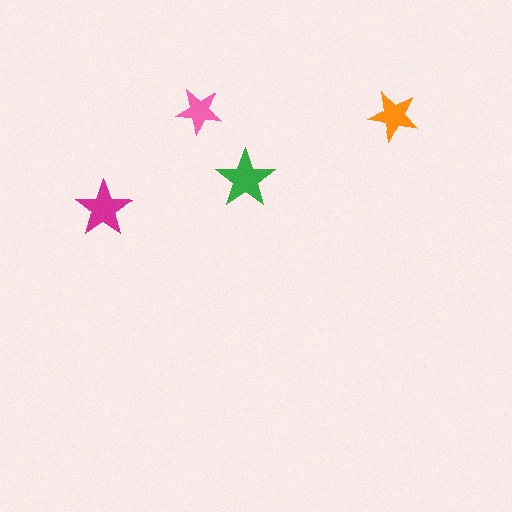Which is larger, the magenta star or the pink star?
The magenta one.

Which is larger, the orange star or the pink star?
The orange one.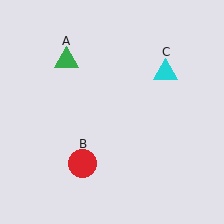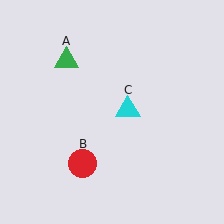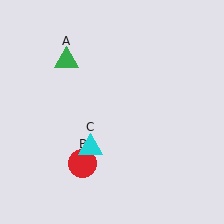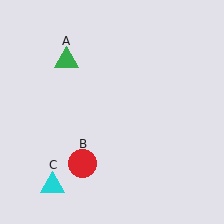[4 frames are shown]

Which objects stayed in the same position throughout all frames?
Green triangle (object A) and red circle (object B) remained stationary.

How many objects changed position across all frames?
1 object changed position: cyan triangle (object C).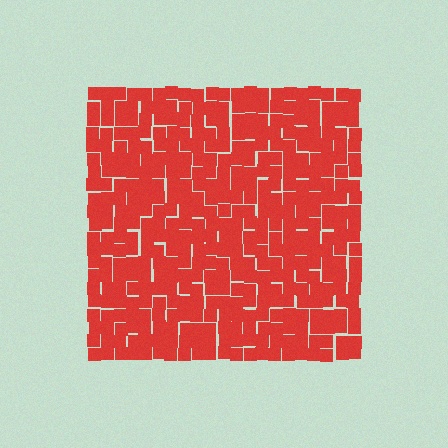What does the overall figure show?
The overall figure shows a square.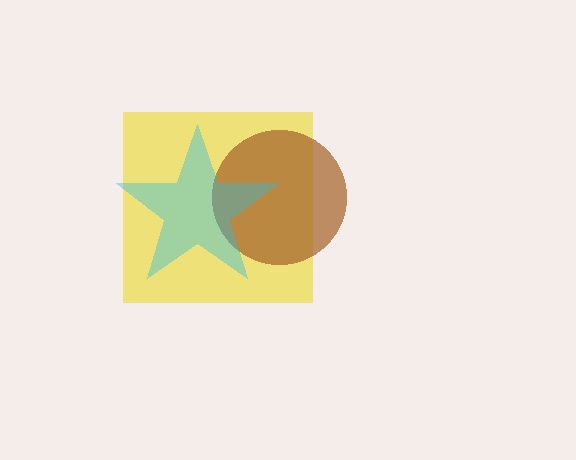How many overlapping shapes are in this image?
There are 3 overlapping shapes in the image.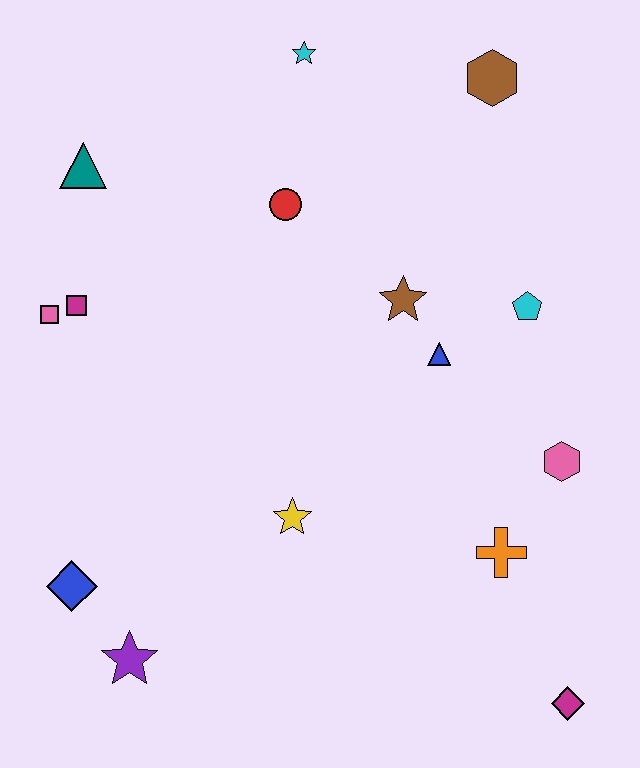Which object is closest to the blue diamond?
The purple star is closest to the blue diamond.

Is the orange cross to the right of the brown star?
Yes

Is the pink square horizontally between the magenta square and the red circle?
No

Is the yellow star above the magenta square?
No